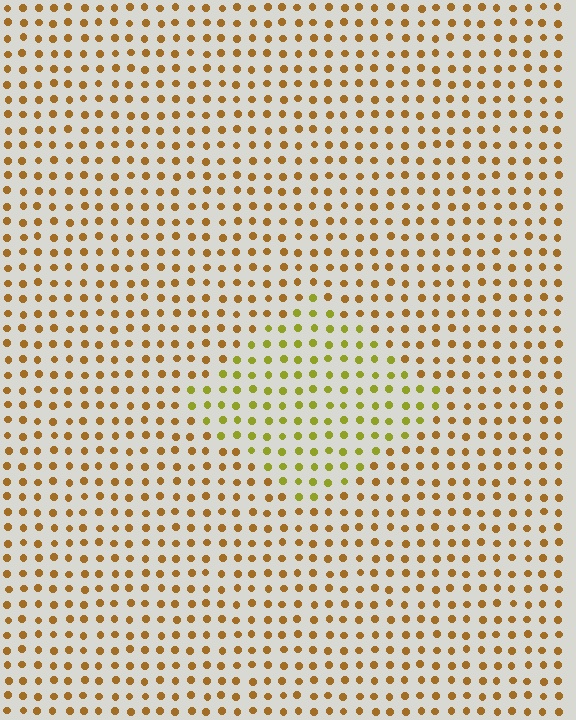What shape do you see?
I see a diamond.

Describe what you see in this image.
The image is filled with small brown elements in a uniform arrangement. A diamond-shaped region is visible where the elements are tinted to a slightly different hue, forming a subtle color boundary.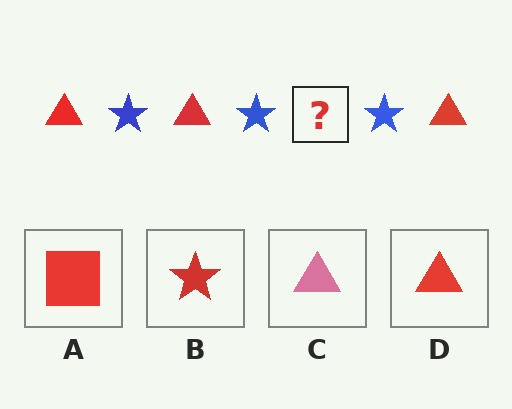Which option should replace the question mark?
Option D.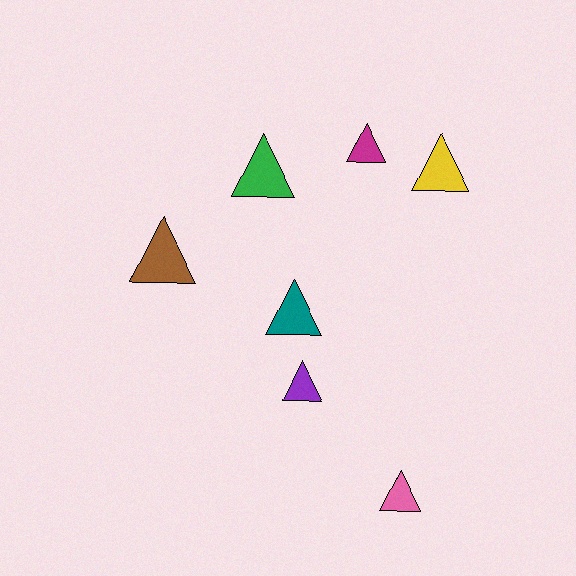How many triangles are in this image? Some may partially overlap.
There are 7 triangles.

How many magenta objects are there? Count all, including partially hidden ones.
There is 1 magenta object.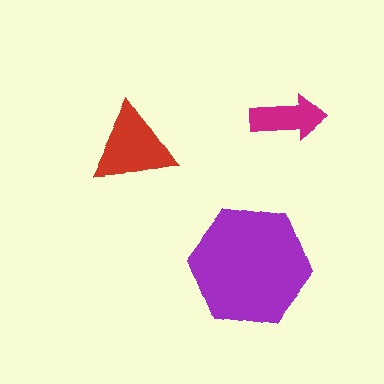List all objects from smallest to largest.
The magenta arrow, the red triangle, the purple hexagon.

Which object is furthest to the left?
The red triangle is leftmost.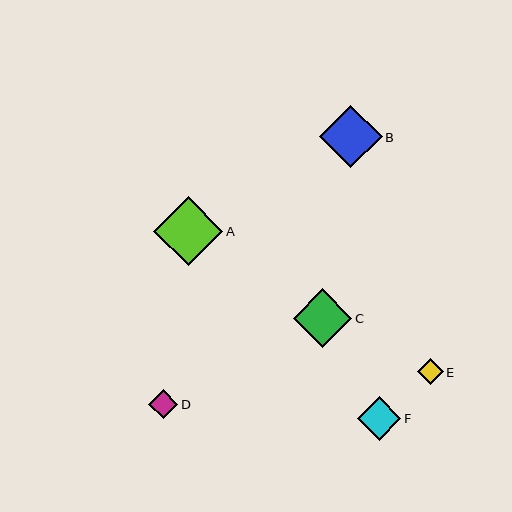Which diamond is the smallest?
Diamond E is the smallest with a size of approximately 25 pixels.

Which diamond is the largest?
Diamond A is the largest with a size of approximately 69 pixels.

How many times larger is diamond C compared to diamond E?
Diamond C is approximately 2.3 times the size of diamond E.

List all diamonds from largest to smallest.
From largest to smallest: A, B, C, F, D, E.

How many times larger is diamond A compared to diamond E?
Diamond A is approximately 2.7 times the size of diamond E.